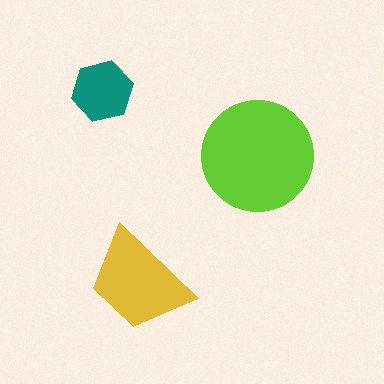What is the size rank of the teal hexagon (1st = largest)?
3rd.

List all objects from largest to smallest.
The lime circle, the yellow trapezoid, the teal hexagon.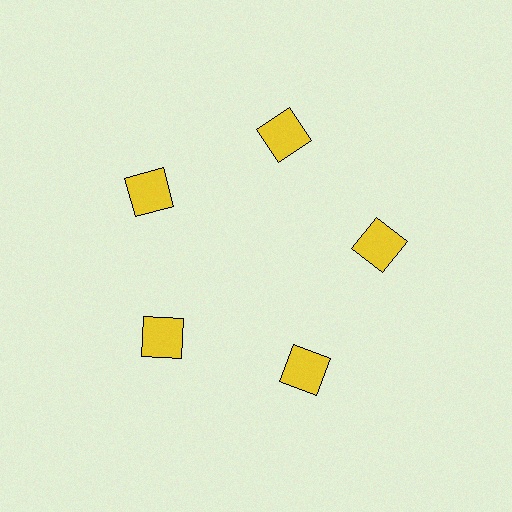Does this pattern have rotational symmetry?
Yes, this pattern has 5-fold rotational symmetry. It looks the same after rotating 72 degrees around the center.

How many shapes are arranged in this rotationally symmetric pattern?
There are 5 shapes, arranged in 5 groups of 1.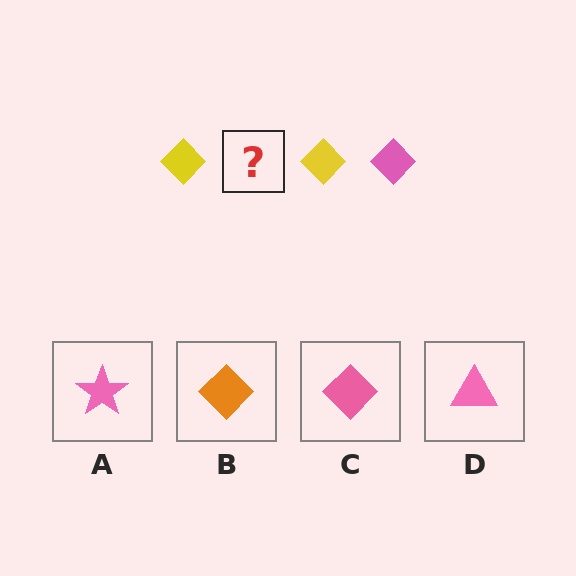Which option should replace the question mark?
Option C.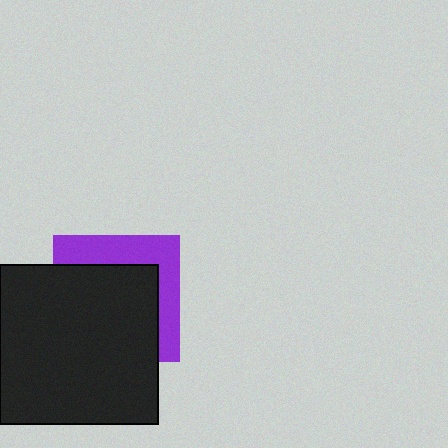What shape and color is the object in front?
The object in front is a black square.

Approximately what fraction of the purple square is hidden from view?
Roughly 65% of the purple square is hidden behind the black square.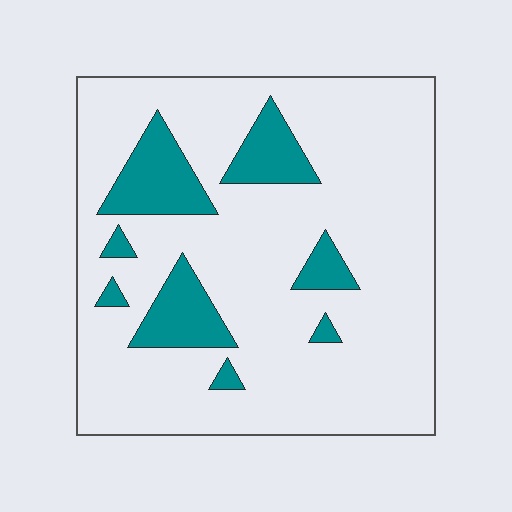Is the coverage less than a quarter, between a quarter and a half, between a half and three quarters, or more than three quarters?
Less than a quarter.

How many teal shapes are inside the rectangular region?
8.